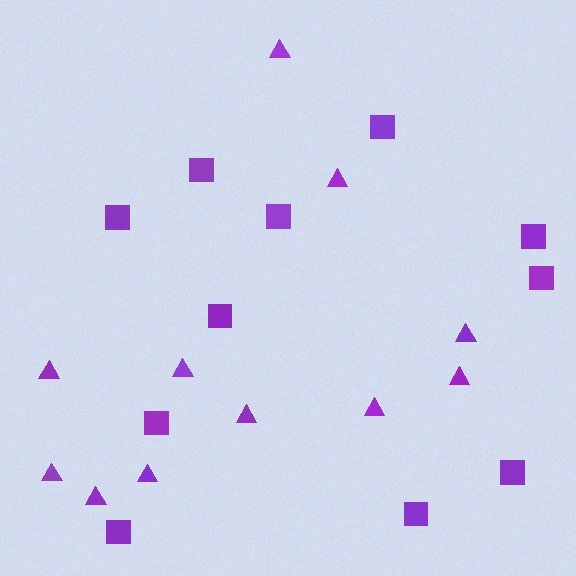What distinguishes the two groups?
There are 2 groups: one group of squares (11) and one group of triangles (11).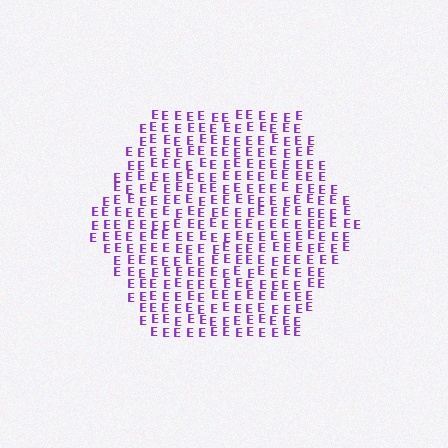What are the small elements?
The small elements are letter E's.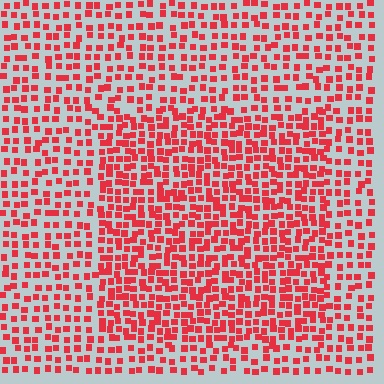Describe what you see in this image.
The image contains small red elements arranged at two different densities. A rectangle-shaped region is visible where the elements are more densely packed than the surrounding area.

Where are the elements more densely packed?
The elements are more densely packed inside the rectangle boundary.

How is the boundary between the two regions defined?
The boundary is defined by a change in element density (approximately 1.6x ratio). All elements are the same color, size, and shape.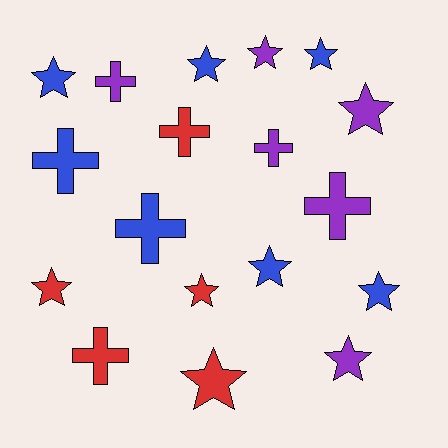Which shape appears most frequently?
Star, with 11 objects.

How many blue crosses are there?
There are 2 blue crosses.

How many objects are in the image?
There are 18 objects.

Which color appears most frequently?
Blue, with 7 objects.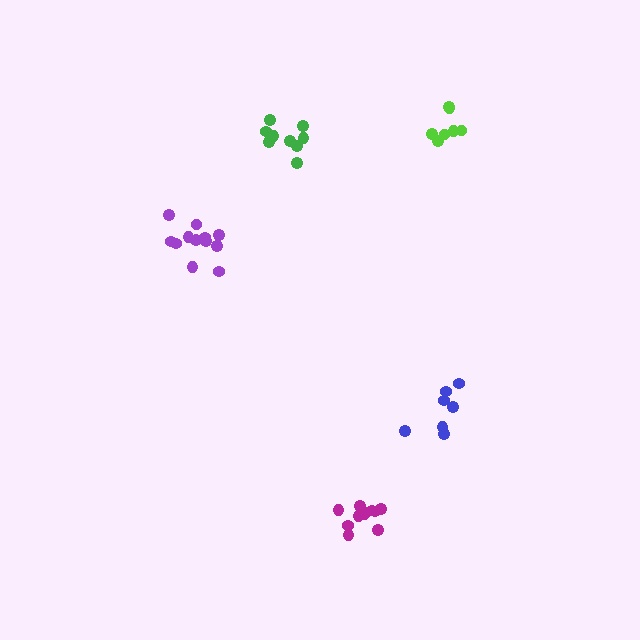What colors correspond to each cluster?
The clusters are colored: green, lime, blue, purple, magenta.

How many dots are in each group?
Group 1: 9 dots, Group 2: 7 dots, Group 3: 7 dots, Group 4: 12 dots, Group 5: 11 dots (46 total).